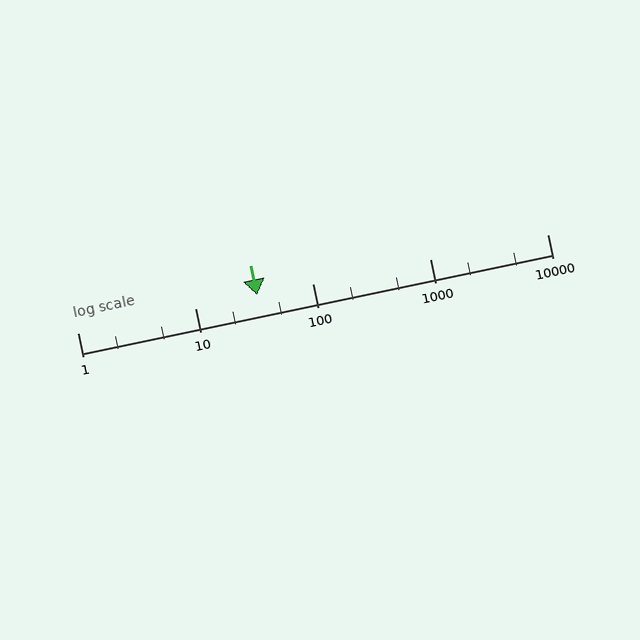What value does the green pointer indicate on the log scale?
The pointer indicates approximately 34.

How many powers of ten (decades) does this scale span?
The scale spans 4 decades, from 1 to 10000.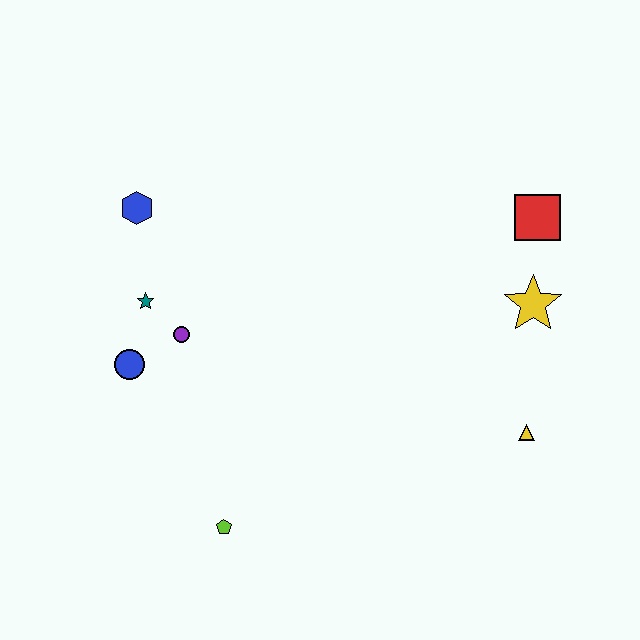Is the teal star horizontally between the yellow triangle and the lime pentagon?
No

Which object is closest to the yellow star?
The red square is closest to the yellow star.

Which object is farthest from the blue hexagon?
The yellow triangle is farthest from the blue hexagon.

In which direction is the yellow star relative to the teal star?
The yellow star is to the right of the teal star.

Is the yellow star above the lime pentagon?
Yes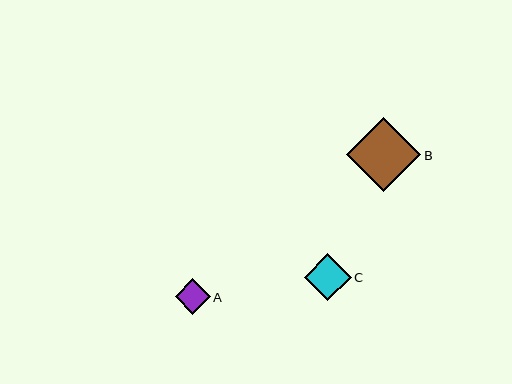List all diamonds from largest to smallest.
From largest to smallest: B, C, A.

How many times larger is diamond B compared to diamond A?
Diamond B is approximately 2.1 times the size of diamond A.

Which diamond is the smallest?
Diamond A is the smallest with a size of approximately 35 pixels.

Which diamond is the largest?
Diamond B is the largest with a size of approximately 74 pixels.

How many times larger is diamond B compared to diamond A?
Diamond B is approximately 2.1 times the size of diamond A.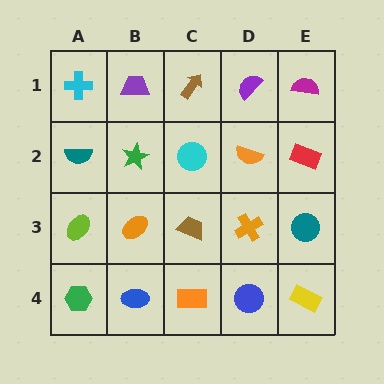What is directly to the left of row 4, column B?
A green hexagon.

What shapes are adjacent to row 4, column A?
A lime ellipse (row 3, column A), a blue ellipse (row 4, column B).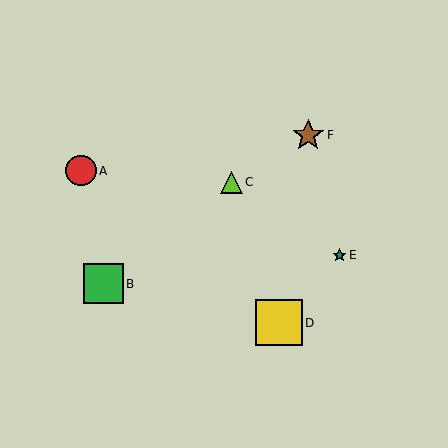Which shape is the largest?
The yellow square (labeled D) is the largest.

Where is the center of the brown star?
The center of the brown star is at (308, 135).